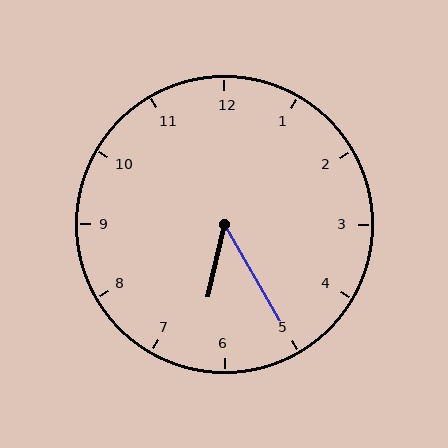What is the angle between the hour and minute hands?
Approximately 42 degrees.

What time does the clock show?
6:25.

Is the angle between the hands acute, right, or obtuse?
It is acute.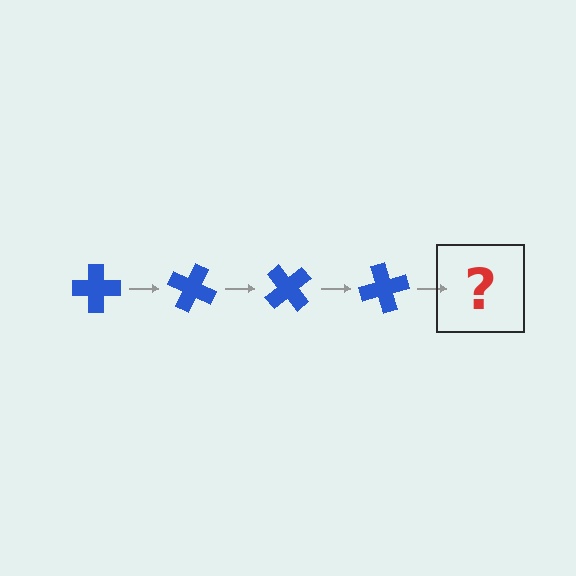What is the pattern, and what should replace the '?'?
The pattern is that the cross rotates 25 degrees each step. The '?' should be a blue cross rotated 100 degrees.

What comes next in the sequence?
The next element should be a blue cross rotated 100 degrees.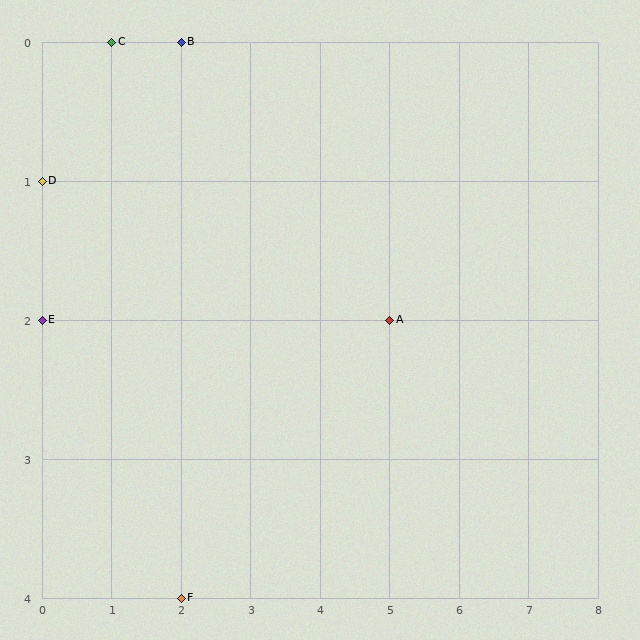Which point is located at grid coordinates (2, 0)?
Point B is at (2, 0).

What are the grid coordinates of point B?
Point B is at grid coordinates (2, 0).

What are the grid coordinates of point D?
Point D is at grid coordinates (0, 1).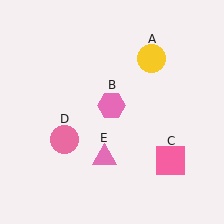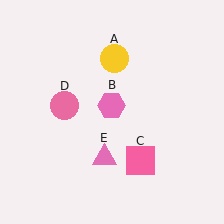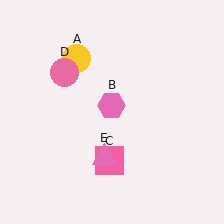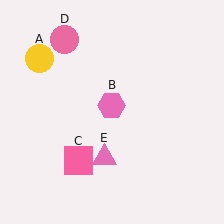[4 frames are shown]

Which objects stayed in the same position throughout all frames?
Pink hexagon (object B) and pink triangle (object E) remained stationary.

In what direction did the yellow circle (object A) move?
The yellow circle (object A) moved left.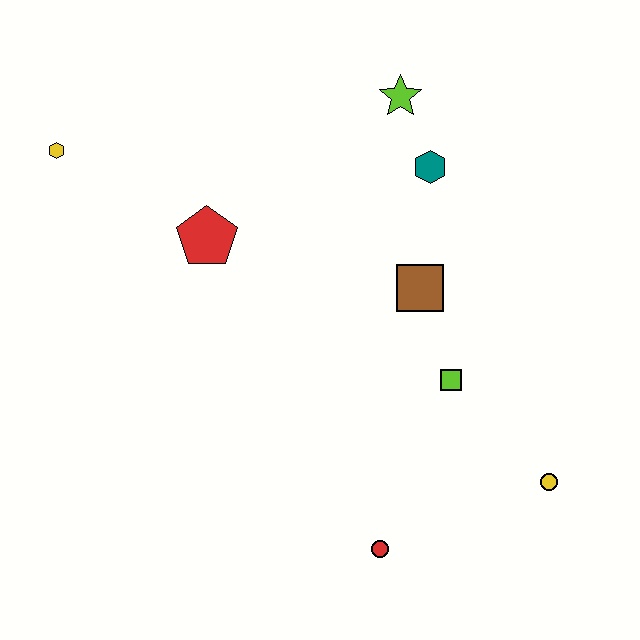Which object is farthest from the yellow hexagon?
The yellow circle is farthest from the yellow hexagon.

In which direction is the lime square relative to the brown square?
The lime square is below the brown square.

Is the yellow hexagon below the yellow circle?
No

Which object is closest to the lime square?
The brown square is closest to the lime square.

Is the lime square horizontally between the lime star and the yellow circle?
Yes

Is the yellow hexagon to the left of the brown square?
Yes